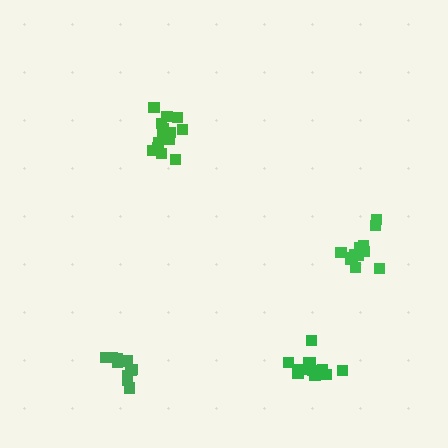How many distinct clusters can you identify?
There are 4 distinct clusters.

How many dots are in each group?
Group 1: 14 dots, Group 2: 11 dots, Group 3: 13 dots, Group 4: 14 dots (52 total).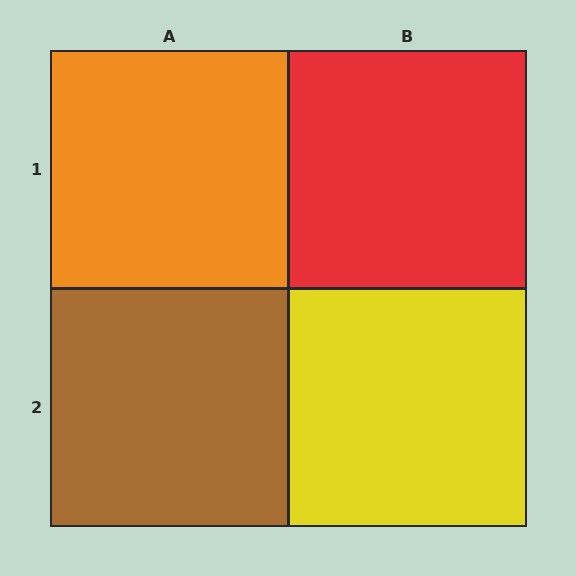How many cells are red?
1 cell is red.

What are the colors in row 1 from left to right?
Orange, red.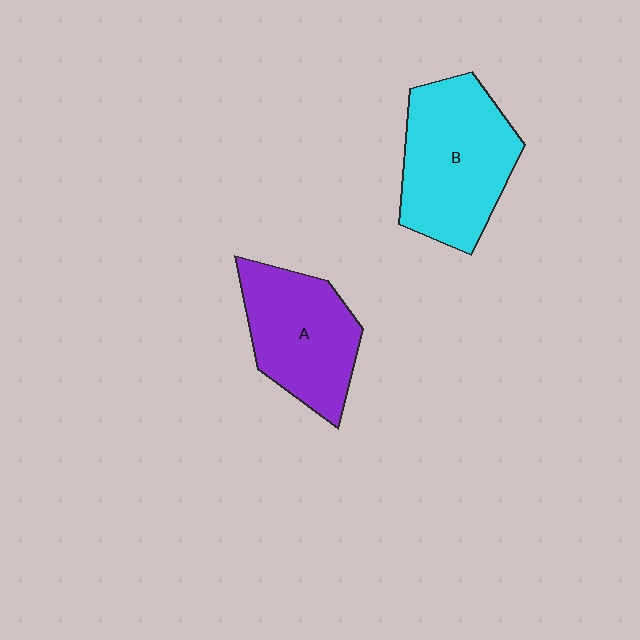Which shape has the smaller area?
Shape A (purple).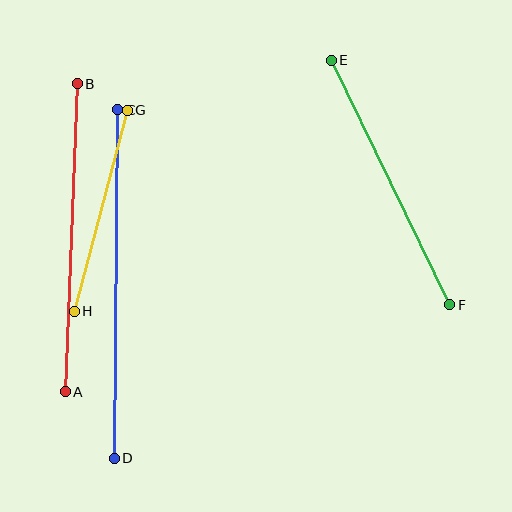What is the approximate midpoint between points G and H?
The midpoint is at approximately (101, 211) pixels.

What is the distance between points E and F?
The distance is approximately 272 pixels.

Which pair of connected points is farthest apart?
Points C and D are farthest apart.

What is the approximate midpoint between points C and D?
The midpoint is at approximately (116, 284) pixels.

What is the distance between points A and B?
The distance is approximately 308 pixels.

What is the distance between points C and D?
The distance is approximately 348 pixels.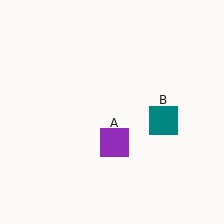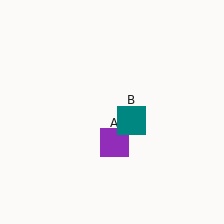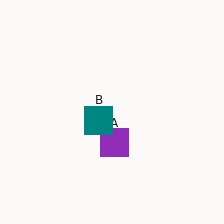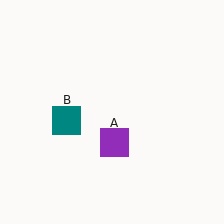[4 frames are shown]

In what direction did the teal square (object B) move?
The teal square (object B) moved left.